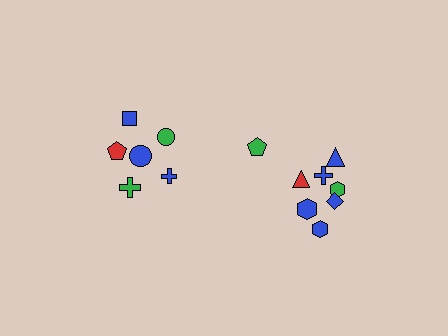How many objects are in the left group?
There are 6 objects.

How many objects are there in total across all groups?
There are 14 objects.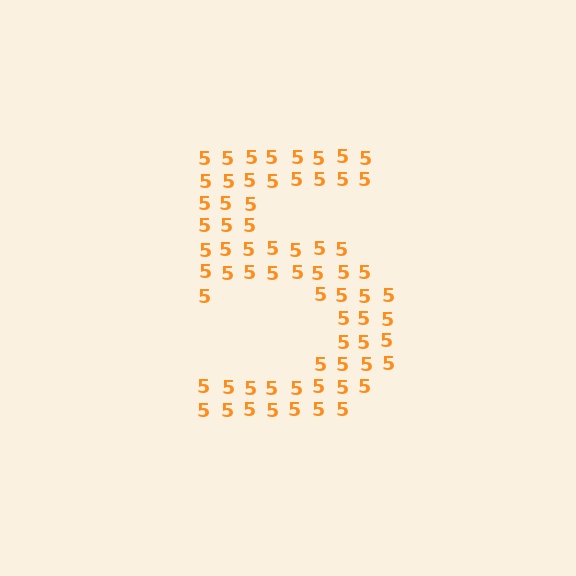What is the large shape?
The large shape is the digit 5.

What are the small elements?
The small elements are digit 5's.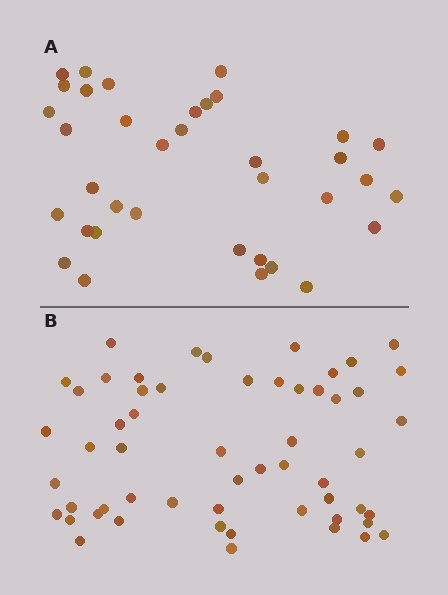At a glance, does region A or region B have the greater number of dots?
Region B (the bottom region) has more dots.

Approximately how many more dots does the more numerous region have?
Region B has approximately 20 more dots than region A.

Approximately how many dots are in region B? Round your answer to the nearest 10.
About 60 dots. (The exact count is 56, which rounds to 60.)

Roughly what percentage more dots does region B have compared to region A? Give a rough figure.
About 55% more.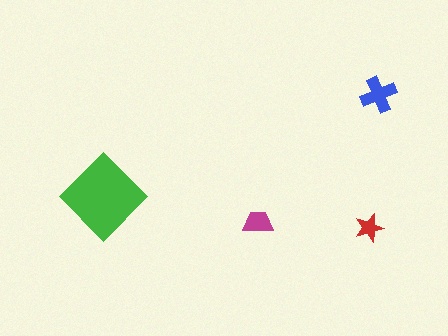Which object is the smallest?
The red star.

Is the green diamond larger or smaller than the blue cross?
Larger.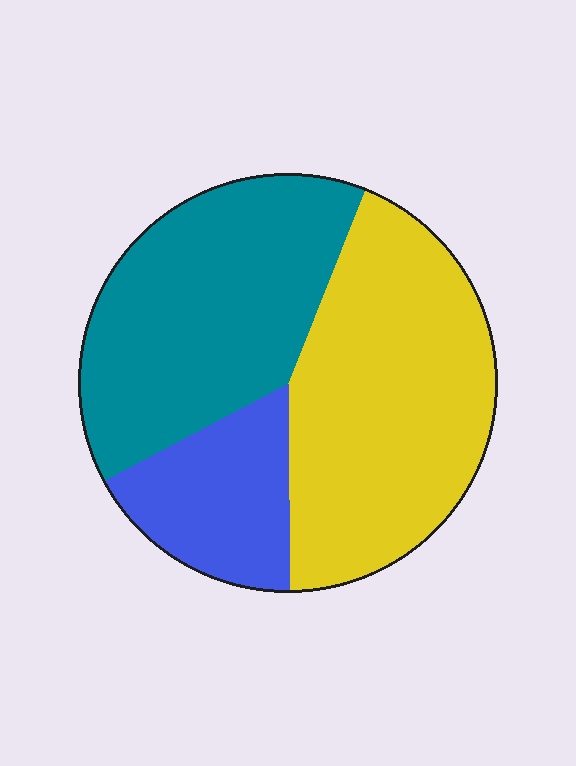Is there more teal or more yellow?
Yellow.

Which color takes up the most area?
Yellow, at roughly 45%.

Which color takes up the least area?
Blue, at roughly 15%.